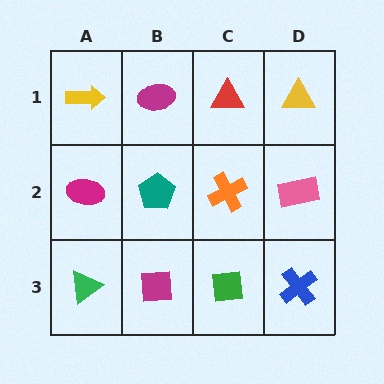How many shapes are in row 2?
4 shapes.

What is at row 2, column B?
A teal pentagon.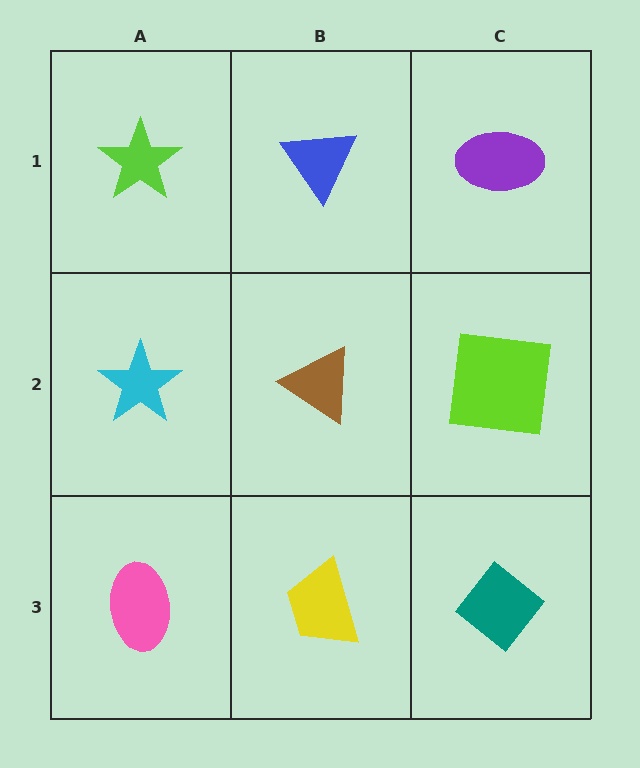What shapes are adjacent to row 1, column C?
A lime square (row 2, column C), a blue triangle (row 1, column B).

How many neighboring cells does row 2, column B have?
4.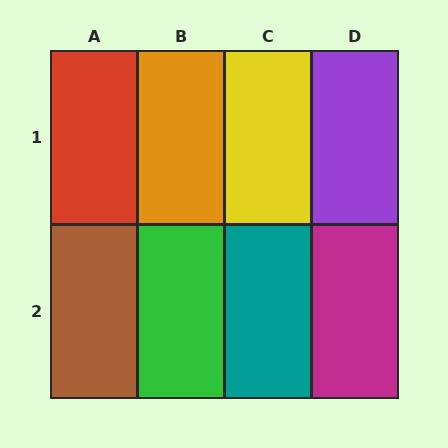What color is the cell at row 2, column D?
Magenta.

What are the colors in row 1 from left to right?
Red, orange, yellow, purple.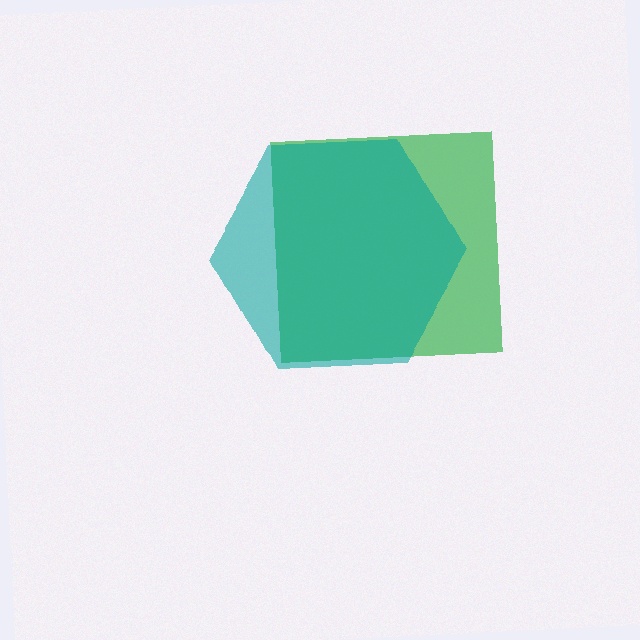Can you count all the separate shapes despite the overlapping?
Yes, there are 2 separate shapes.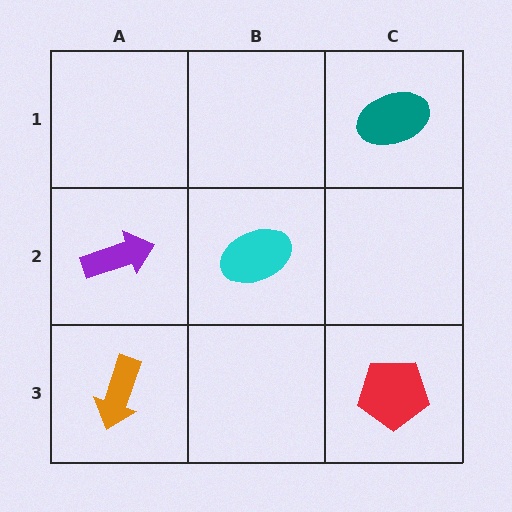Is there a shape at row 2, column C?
No, that cell is empty.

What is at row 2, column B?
A cyan ellipse.